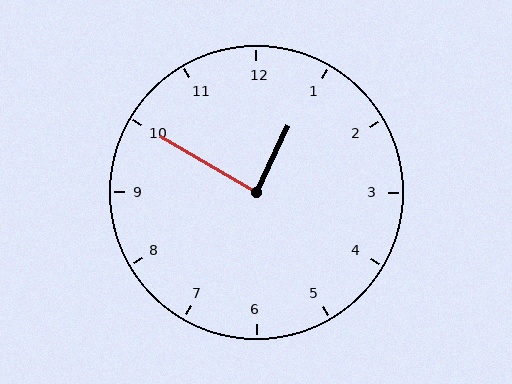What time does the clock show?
12:50.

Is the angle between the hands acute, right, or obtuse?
It is right.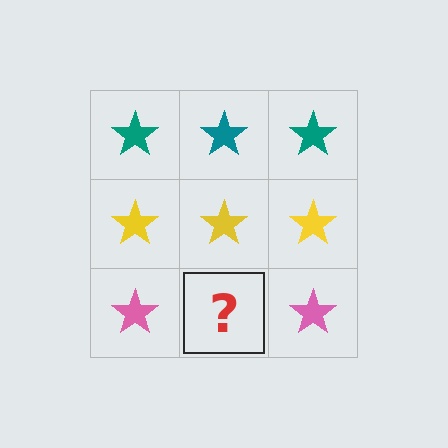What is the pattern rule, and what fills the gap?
The rule is that each row has a consistent color. The gap should be filled with a pink star.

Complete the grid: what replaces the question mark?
The question mark should be replaced with a pink star.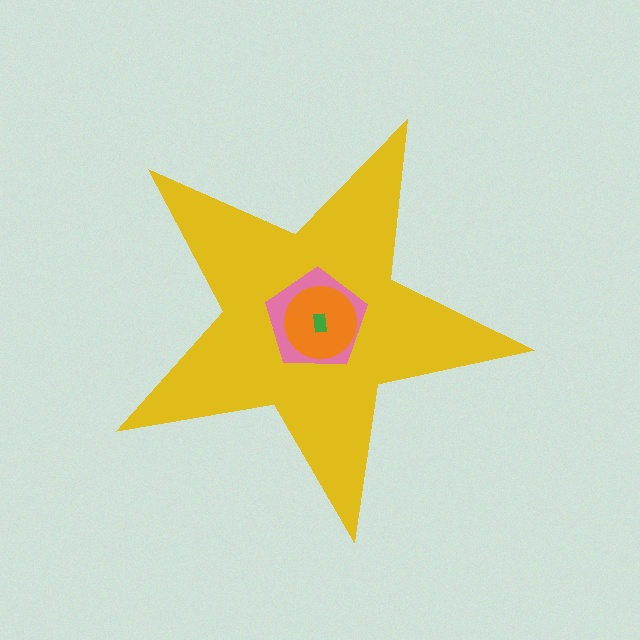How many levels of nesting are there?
4.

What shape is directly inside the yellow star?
The pink pentagon.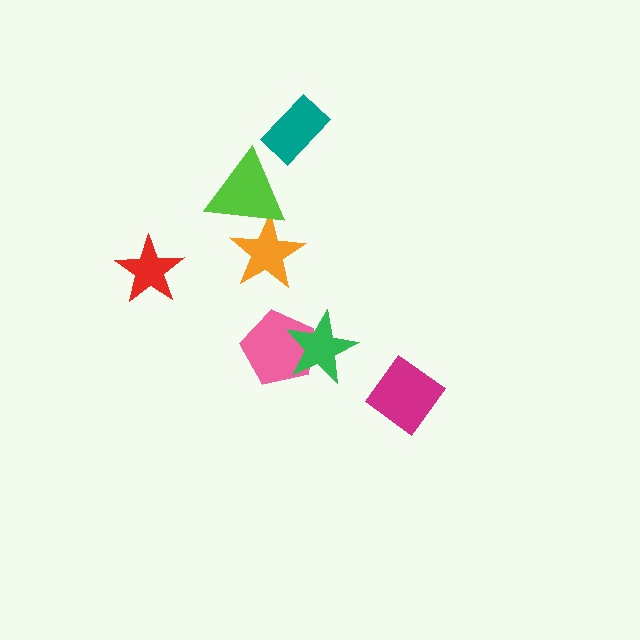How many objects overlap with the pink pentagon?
1 object overlaps with the pink pentagon.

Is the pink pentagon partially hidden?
Yes, it is partially covered by another shape.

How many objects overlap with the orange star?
1 object overlaps with the orange star.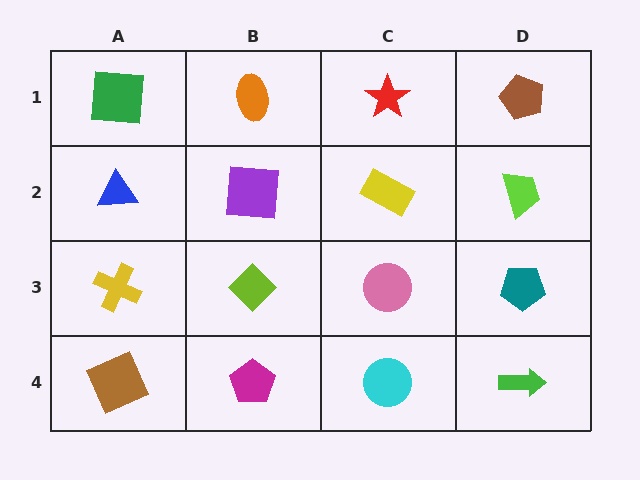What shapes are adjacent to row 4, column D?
A teal pentagon (row 3, column D), a cyan circle (row 4, column C).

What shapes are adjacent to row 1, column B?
A purple square (row 2, column B), a green square (row 1, column A), a red star (row 1, column C).